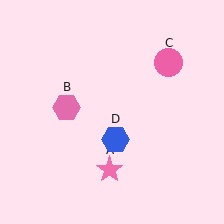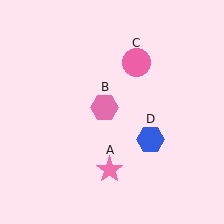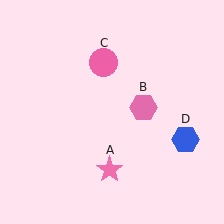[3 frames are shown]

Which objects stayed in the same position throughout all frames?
Pink star (object A) remained stationary.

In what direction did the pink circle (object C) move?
The pink circle (object C) moved left.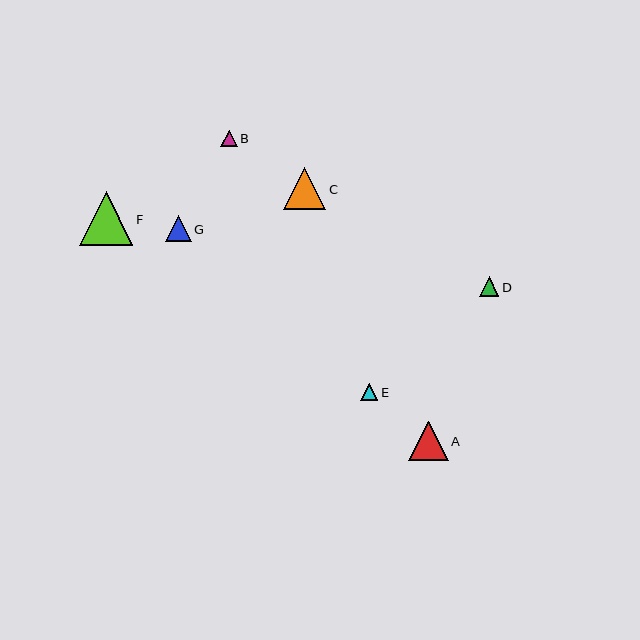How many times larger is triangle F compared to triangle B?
Triangle F is approximately 3.3 times the size of triangle B.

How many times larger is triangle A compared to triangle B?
Triangle A is approximately 2.4 times the size of triangle B.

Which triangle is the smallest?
Triangle B is the smallest with a size of approximately 16 pixels.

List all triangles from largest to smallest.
From largest to smallest: F, C, A, G, D, E, B.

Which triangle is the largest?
Triangle F is the largest with a size of approximately 54 pixels.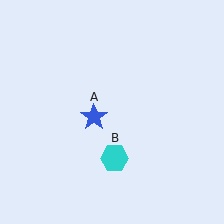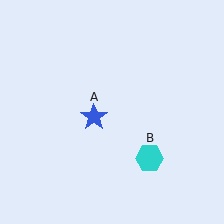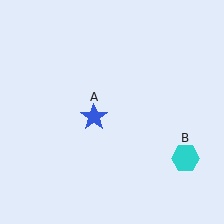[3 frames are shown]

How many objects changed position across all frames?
1 object changed position: cyan hexagon (object B).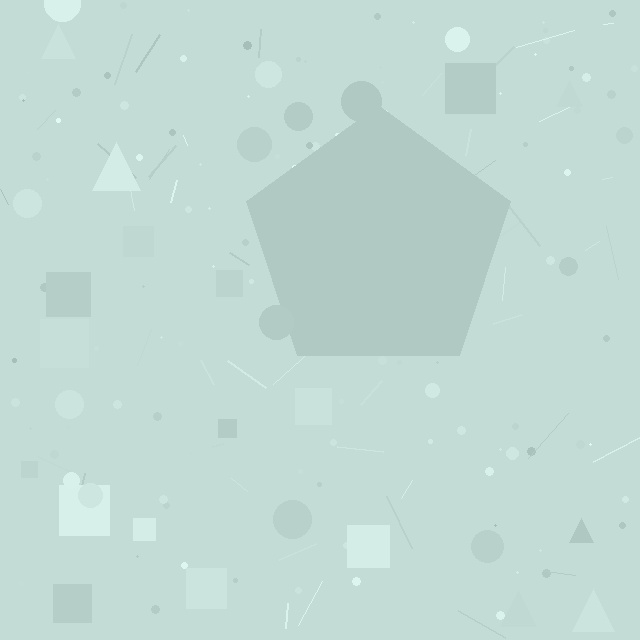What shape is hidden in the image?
A pentagon is hidden in the image.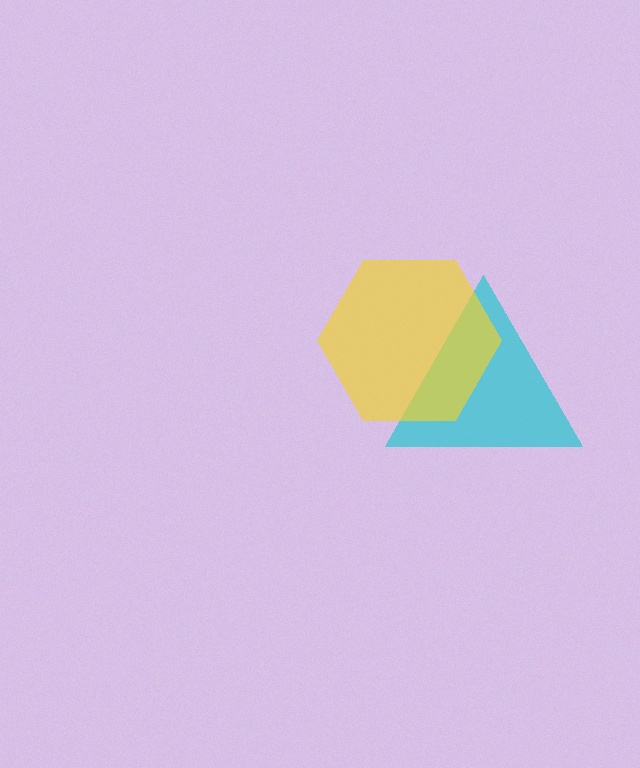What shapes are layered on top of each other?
The layered shapes are: a cyan triangle, a yellow hexagon.